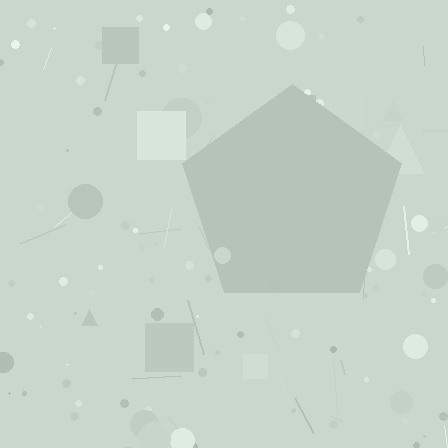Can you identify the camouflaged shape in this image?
The camouflaged shape is a pentagon.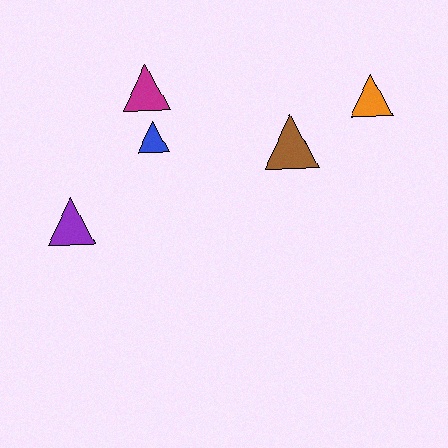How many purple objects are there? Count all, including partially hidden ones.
There is 1 purple object.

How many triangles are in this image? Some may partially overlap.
There are 5 triangles.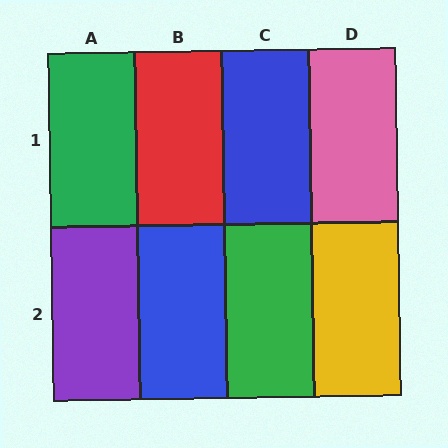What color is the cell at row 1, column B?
Red.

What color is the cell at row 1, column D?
Pink.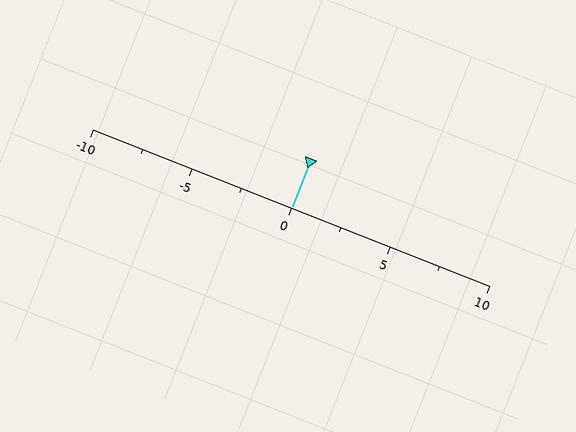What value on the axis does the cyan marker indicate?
The marker indicates approximately 0.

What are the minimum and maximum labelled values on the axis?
The axis runs from -10 to 10.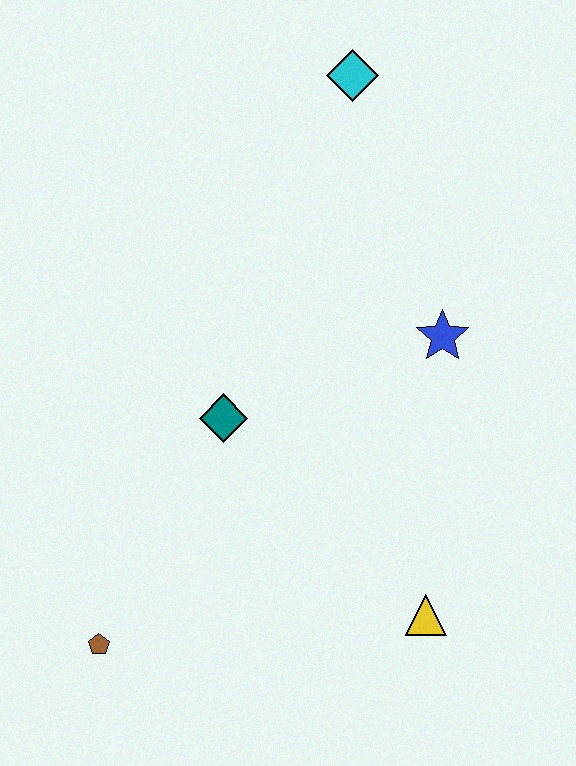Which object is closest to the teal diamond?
The blue star is closest to the teal diamond.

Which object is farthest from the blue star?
The brown pentagon is farthest from the blue star.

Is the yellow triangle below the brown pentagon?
No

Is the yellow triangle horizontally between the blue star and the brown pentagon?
Yes